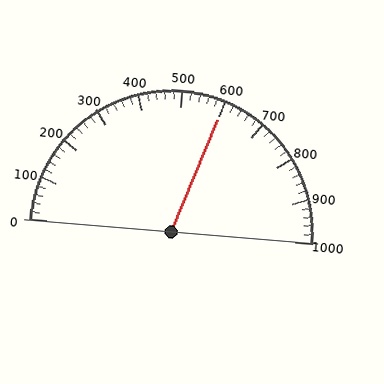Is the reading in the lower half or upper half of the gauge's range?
The reading is in the upper half of the range (0 to 1000).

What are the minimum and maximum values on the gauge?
The gauge ranges from 0 to 1000.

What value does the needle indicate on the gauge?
The needle indicates approximately 600.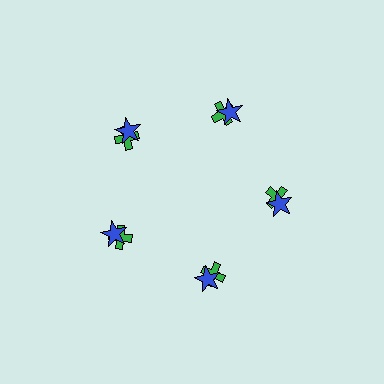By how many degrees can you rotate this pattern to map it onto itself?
The pattern maps onto itself every 72 degrees of rotation.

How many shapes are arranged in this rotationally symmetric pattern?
There are 10 shapes, arranged in 5 groups of 2.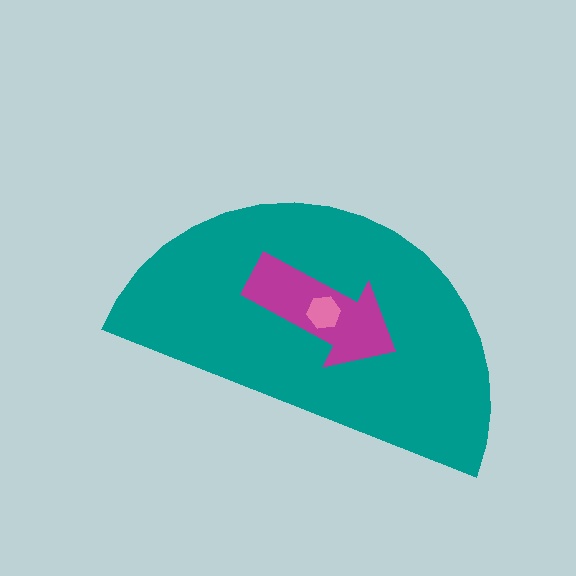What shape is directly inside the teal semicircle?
The magenta arrow.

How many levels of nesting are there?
3.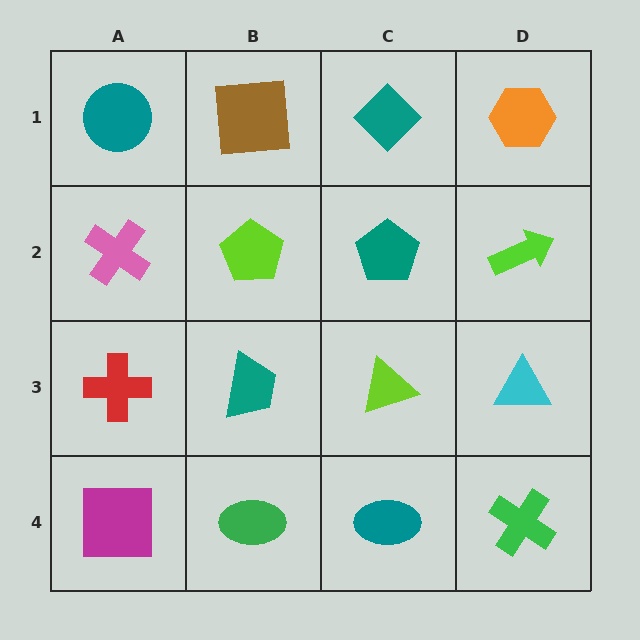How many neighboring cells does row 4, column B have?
3.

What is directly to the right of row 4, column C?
A green cross.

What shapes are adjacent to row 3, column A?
A pink cross (row 2, column A), a magenta square (row 4, column A), a teal trapezoid (row 3, column B).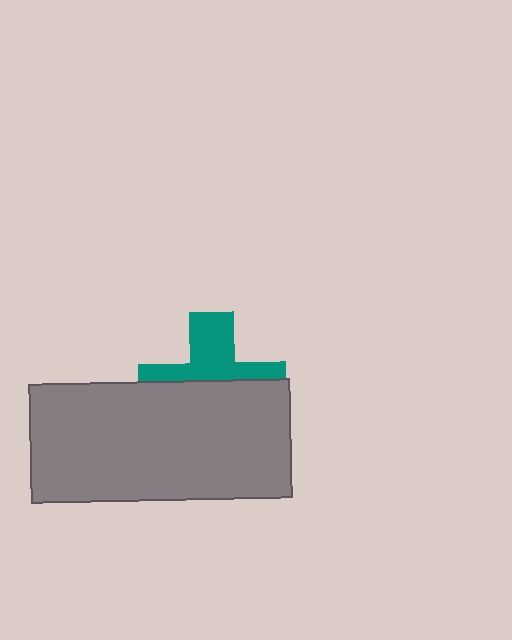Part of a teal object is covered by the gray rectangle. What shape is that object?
It is a cross.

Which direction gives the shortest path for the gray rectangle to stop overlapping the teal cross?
Moving down gives the shortest separation.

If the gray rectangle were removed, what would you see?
You would see the complete teal cross.